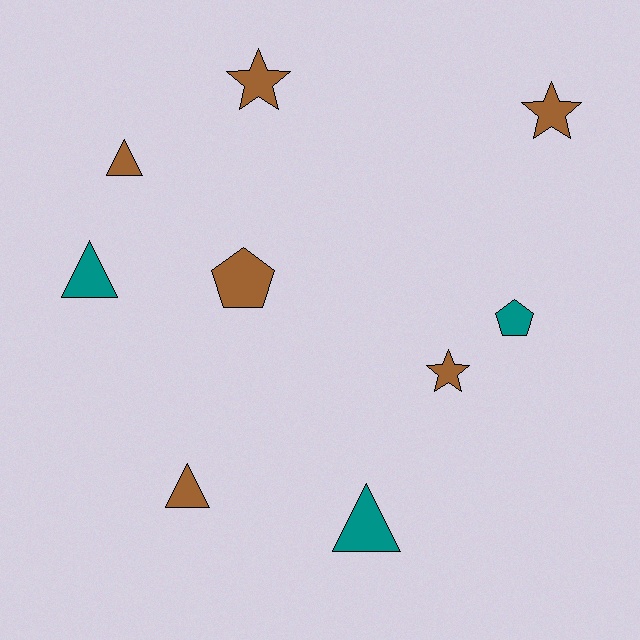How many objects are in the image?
There are 9 objects.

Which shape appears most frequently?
Triangle, with 4 objects.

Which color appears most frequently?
Brown, with 6 objects.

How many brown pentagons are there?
There is 1 brown pentagon.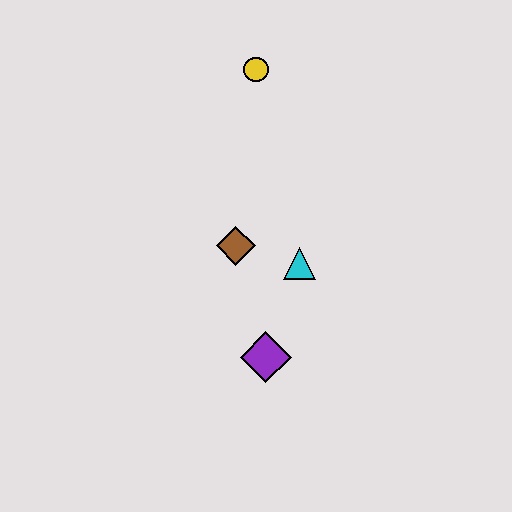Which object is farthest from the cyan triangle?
The yellow circle is farthest from the cyan triangle.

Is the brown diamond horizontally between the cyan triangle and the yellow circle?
No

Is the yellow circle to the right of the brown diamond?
Yes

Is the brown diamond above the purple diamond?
Yes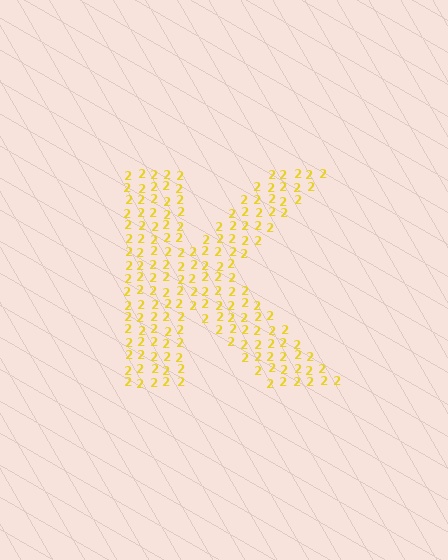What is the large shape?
The large shape is the letter K.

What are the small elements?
The small elements are digit 2's.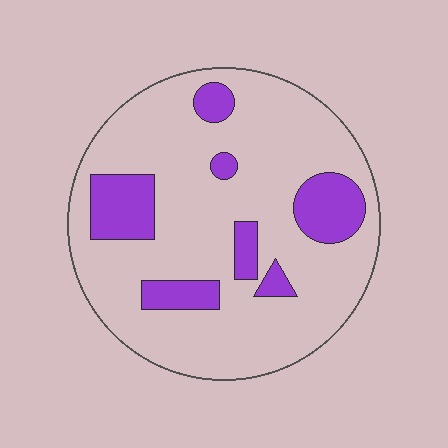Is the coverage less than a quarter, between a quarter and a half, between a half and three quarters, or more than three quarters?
Less than a quarter.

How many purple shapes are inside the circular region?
7.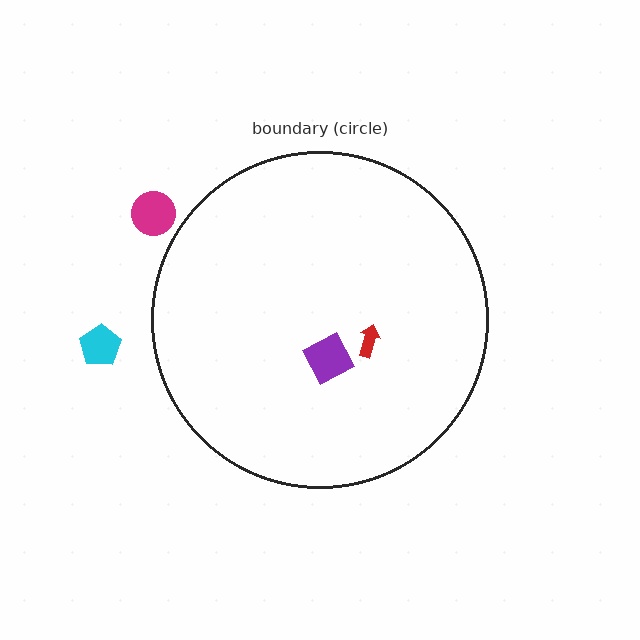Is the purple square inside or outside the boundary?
Inside.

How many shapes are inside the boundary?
2 inside, 2 outside.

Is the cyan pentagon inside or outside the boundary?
Outside.